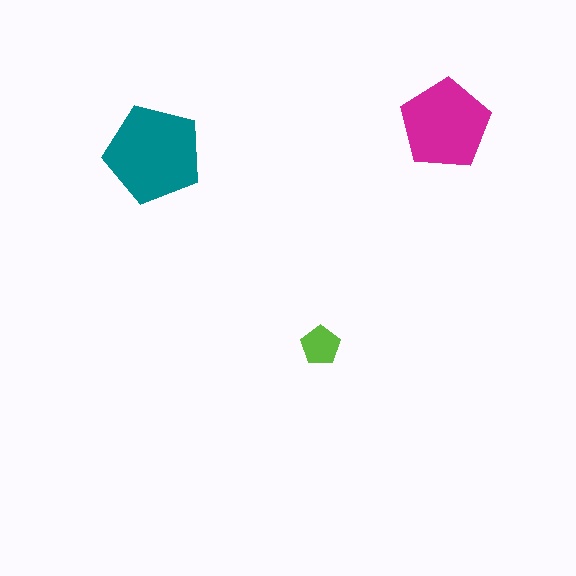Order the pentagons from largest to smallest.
the teal one, the magenta one, the lime one.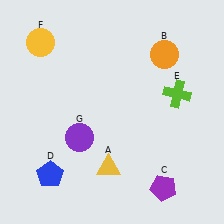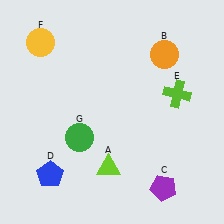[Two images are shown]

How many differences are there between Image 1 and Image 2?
There are 2 differences between the two images.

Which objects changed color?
A changed from yellow to lime. G changed from purple to green.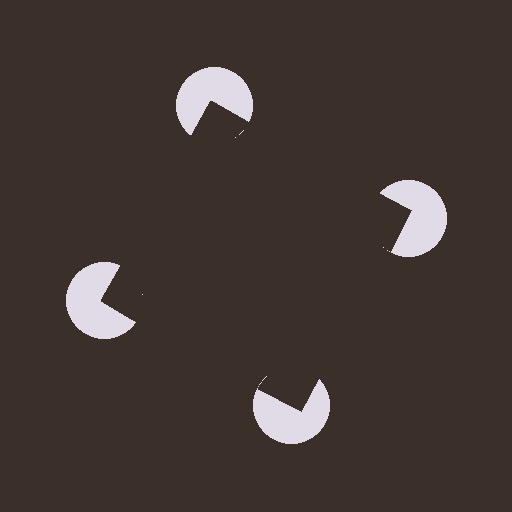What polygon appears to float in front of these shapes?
An illusory square — its edges are inferred from the aligned wedge cuts in the pac-man discs, not physically drawn.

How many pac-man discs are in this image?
There are 4 — one at each vertex of the illusory square.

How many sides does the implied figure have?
4 sides.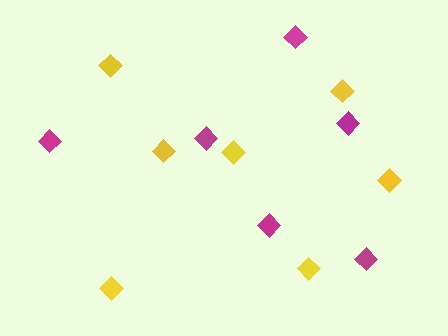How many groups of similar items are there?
There are 2 groups: one group of yellow diamonds (7) and one group of magenta diamonds (6).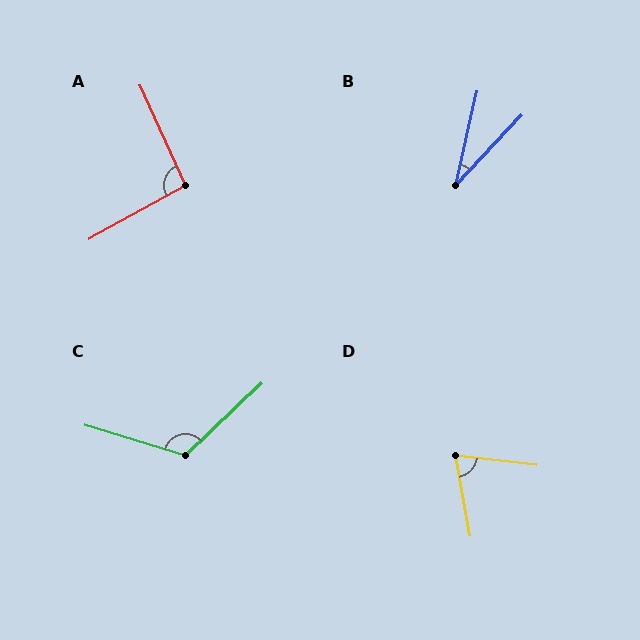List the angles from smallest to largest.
B (30°), D (73°), A (94°), C (120°).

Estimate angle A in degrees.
Approximately 94 degrees.